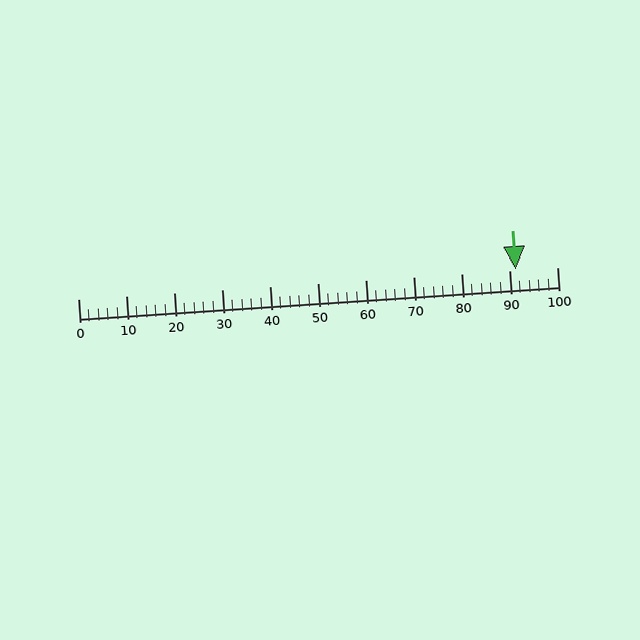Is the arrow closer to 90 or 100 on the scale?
The arrow is closer to 90.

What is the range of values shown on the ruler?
The ruler shows values from 0 to 100.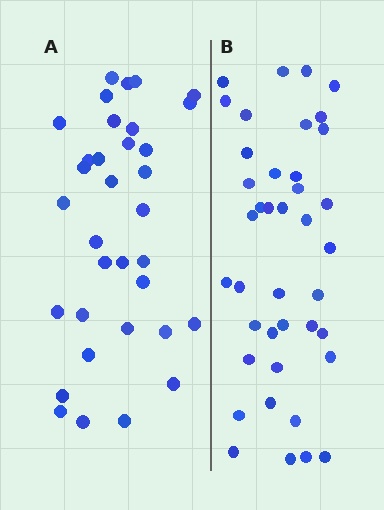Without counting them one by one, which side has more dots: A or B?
Region B (the right region) has more dots.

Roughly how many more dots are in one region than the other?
Region B has about 6 more dots than region A.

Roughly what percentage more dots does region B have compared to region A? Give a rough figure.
About 20% more.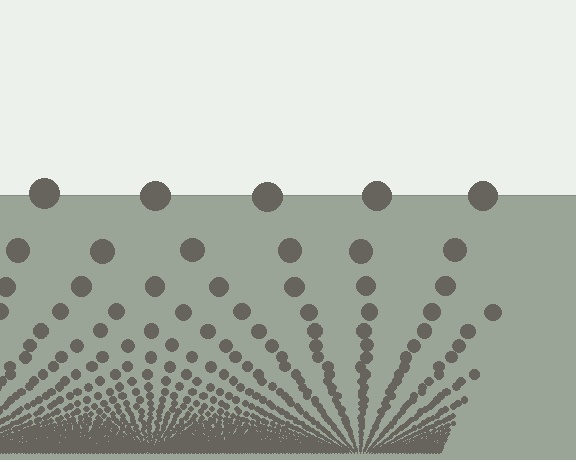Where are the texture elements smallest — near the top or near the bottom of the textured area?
Near the bottom.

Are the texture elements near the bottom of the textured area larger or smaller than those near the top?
Smaller. The gradient is inverted — elements near the bottom are smaller and denser.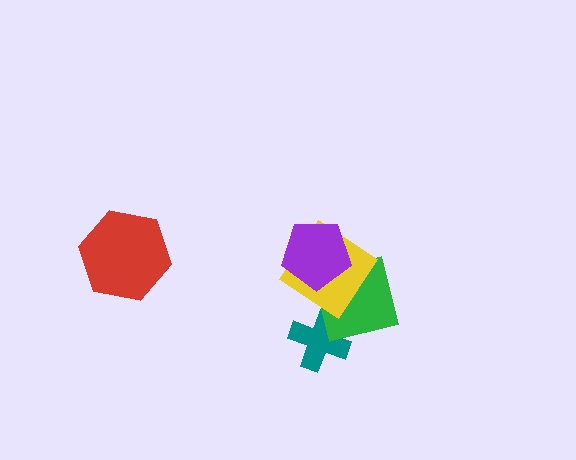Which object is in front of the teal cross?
The green square is in front of the teal cross.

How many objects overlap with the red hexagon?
0 objects overlap with the red hexagon.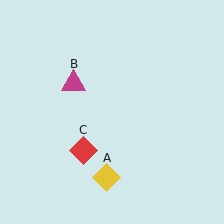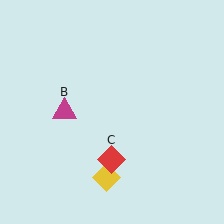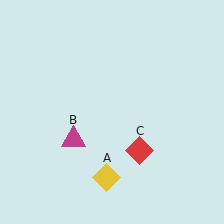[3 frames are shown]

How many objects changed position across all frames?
2 objects changed position: magenta triangle (object B), red diamond (object C).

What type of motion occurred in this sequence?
The magenta triangle (object B), red diamond (object C) rotated counterclockwise around the center of the scene.